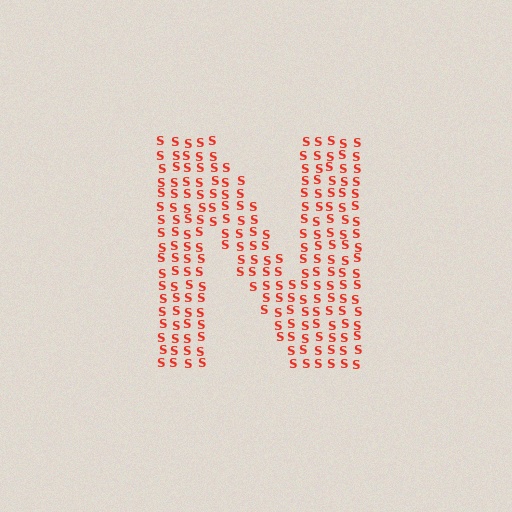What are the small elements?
The small elements are letter S's.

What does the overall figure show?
The overall figure shows the letter N.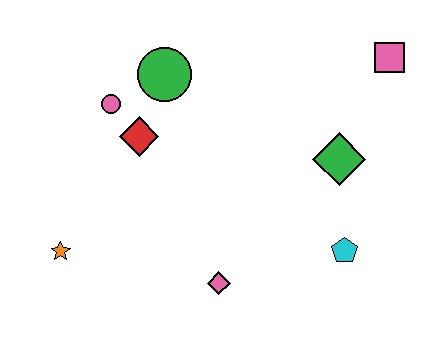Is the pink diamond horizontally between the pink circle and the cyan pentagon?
Yes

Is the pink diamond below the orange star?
Yes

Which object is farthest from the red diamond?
The pink square is farthest from the red diamond.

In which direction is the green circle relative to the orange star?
The green circle is above the orange star.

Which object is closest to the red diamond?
The pink circle is closest to the red diamond.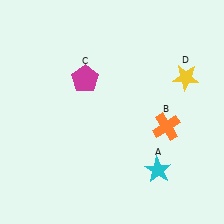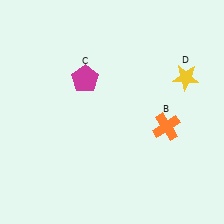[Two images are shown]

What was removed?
The cyan star (A) was removed in Image 2.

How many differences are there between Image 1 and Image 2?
There is 1 difference between the two images.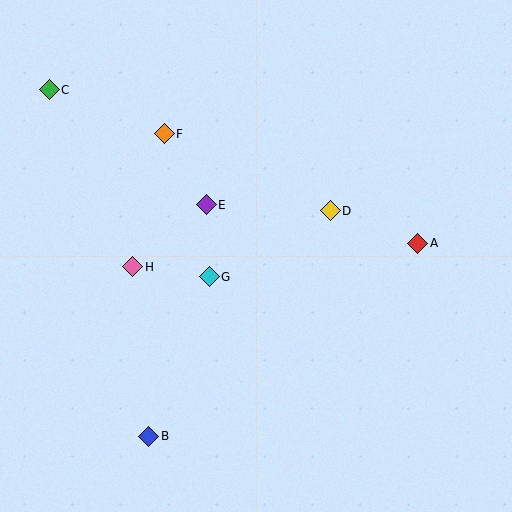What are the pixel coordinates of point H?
Point H is at (133, 267).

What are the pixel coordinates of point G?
Point G is at (209, 277).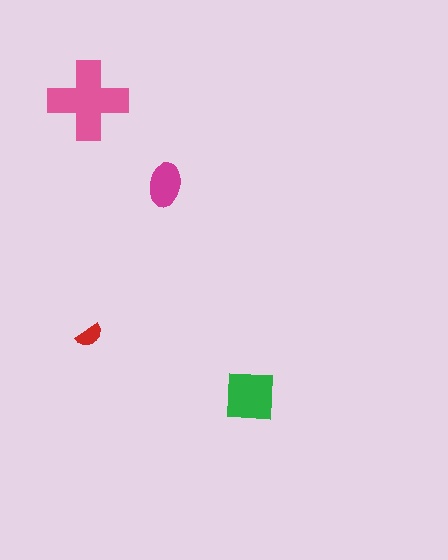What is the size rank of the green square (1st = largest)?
2nd.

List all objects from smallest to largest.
The red semicircle, the magenta ellipse, the green square, the pink cross.